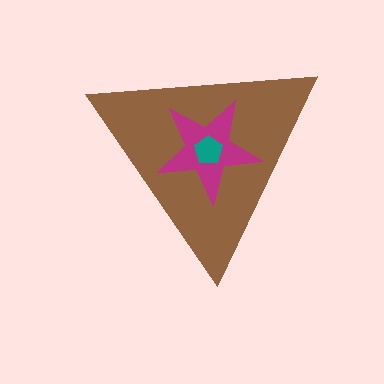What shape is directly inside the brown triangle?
The magenta star.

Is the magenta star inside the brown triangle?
Yes.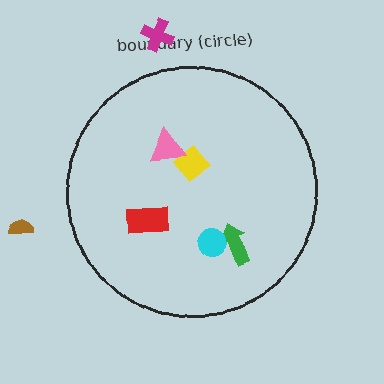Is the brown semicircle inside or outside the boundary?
Outside.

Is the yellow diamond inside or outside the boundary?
Inside.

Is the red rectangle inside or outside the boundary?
Inside.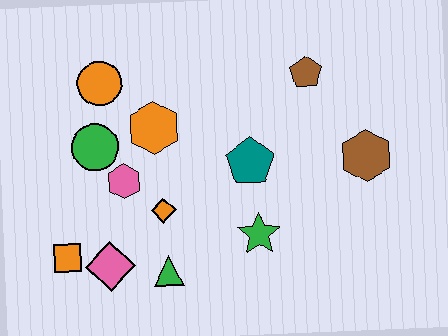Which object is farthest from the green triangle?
The brown pentagon is farthest from the green triangle.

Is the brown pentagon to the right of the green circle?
Yes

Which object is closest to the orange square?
The pink diamond is closest to the orange square.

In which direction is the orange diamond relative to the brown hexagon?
The orange diamond is to the left of the brown hexagon.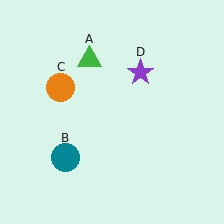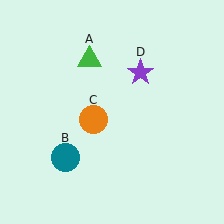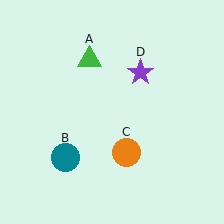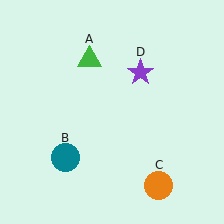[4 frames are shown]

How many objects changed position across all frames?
1 object changed position: orange circle (object C).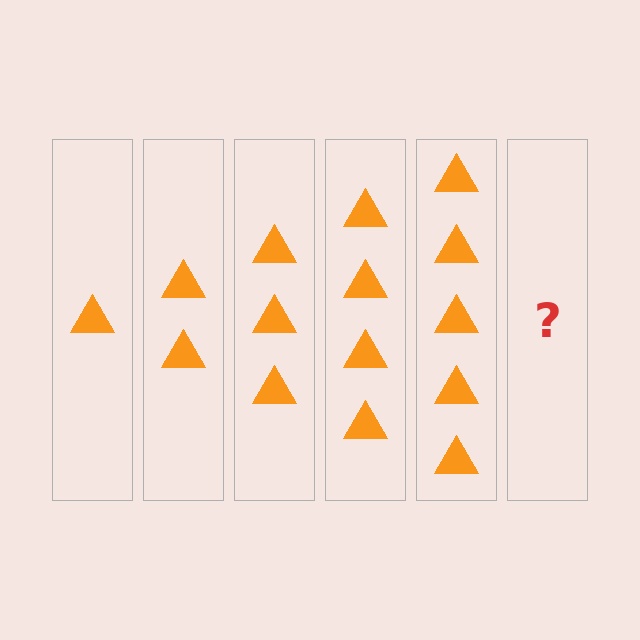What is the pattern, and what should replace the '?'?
The pattern is that each step adds one more triangle. The '?' should be 6 triangles.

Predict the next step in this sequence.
The next step is 6 triangles.